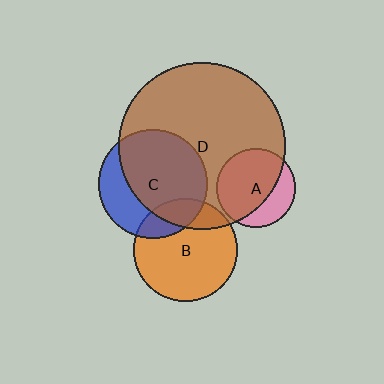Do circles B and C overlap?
Yes.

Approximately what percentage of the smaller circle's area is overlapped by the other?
Approximately 20%.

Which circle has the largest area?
Circle D (brown).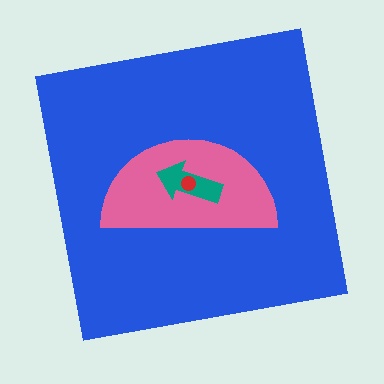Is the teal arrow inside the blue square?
Yes.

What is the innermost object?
The red circle.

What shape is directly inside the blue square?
The pink semicircle.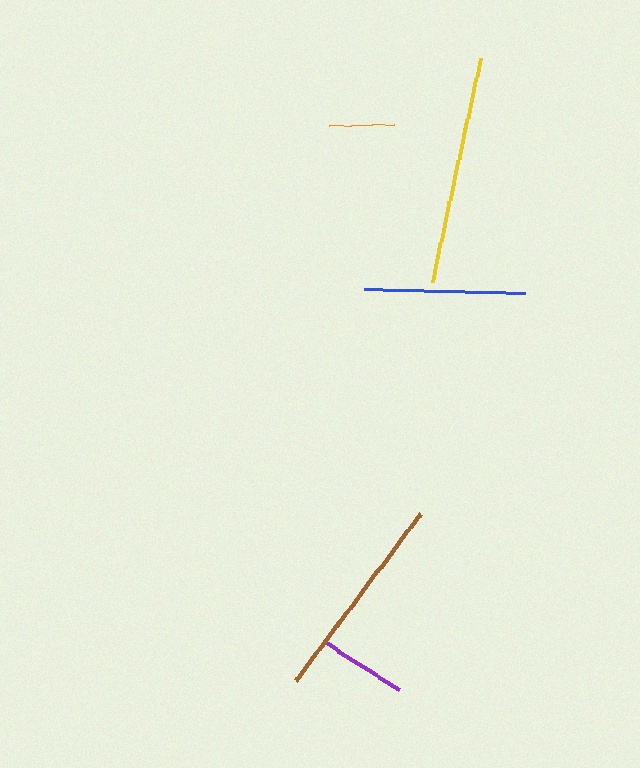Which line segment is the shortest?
The orange line is the shortest at approximately 65 pixels.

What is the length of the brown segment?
The brown segment is approximately 209 pixels long.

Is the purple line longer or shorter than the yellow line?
The yellow line is longer than the purple line.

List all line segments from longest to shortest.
From longest to shortest: yellow, brown, blue, purple, orange.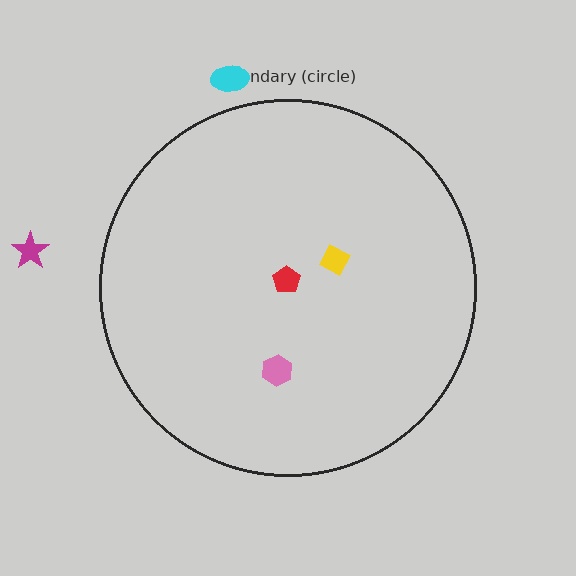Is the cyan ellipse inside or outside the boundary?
Outside.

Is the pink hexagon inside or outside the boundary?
Inside.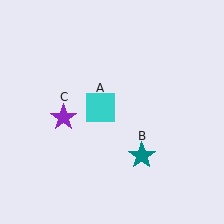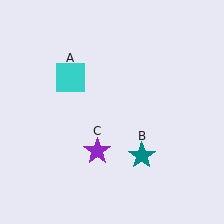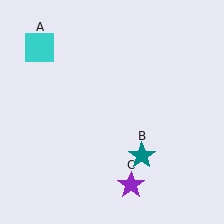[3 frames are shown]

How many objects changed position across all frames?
2 objects changed position: cyan square (object A), purple star (object C).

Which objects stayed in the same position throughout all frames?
Teal star (object B) remained stationary.